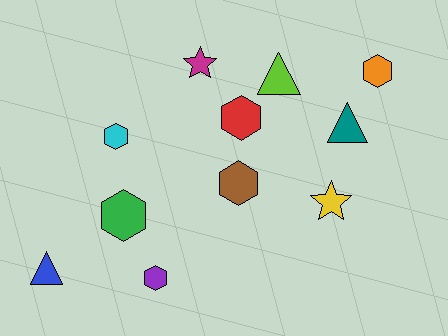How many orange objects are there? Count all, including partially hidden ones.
There is 1 orange object.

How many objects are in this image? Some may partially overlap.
There are 11 objects.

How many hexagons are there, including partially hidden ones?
There are 6 hexagons.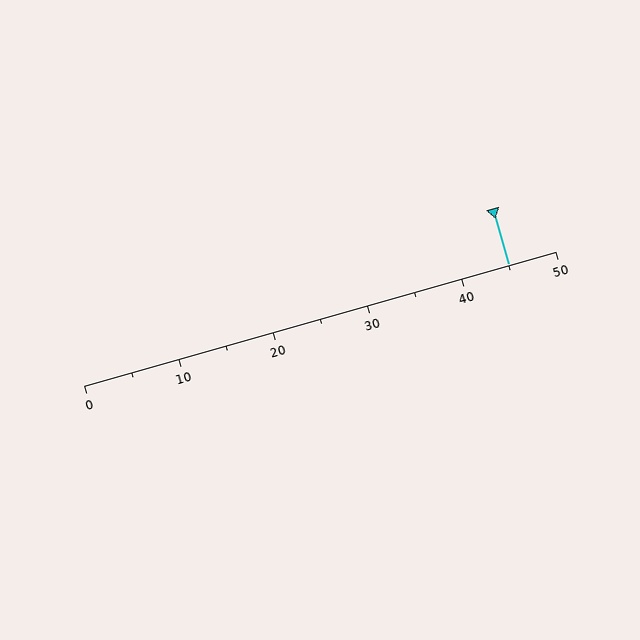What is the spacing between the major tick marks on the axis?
The major ticks are spaced 10 apart.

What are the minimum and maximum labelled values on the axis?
The axis runs from 0 to 50.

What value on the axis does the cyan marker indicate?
The marker indicates approximately 45.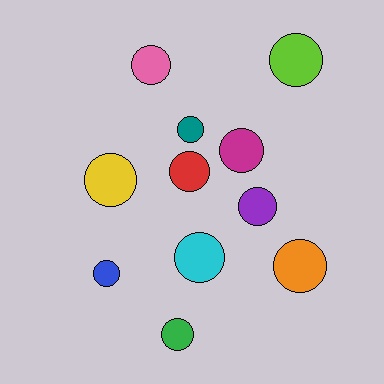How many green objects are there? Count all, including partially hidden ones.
There is 1 green object.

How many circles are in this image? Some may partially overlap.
There are 11 circles.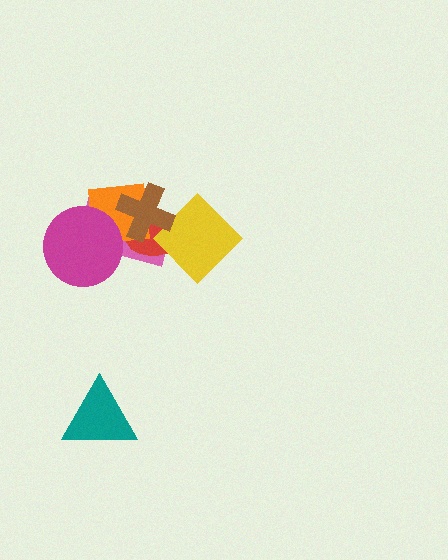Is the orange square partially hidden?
Yes, it is partially covered by another shape.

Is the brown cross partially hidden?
No, no other shape covers it.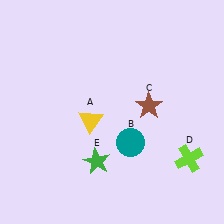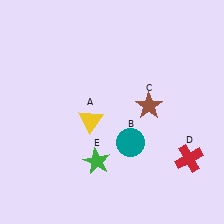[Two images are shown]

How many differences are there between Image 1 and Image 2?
There is 1 difference between the two images.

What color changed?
The cross (D) changed from lime in Image 1 to red in Image 2.